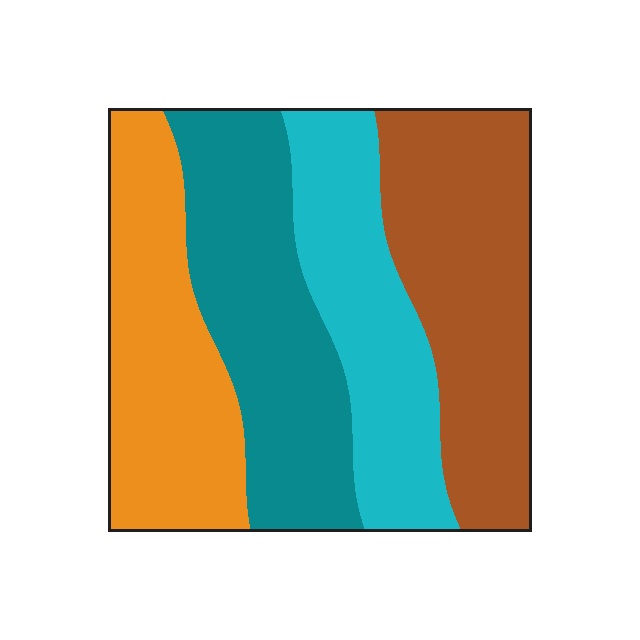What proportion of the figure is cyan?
Cyan takes up less than a quarter of the figure.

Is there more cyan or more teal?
Teal.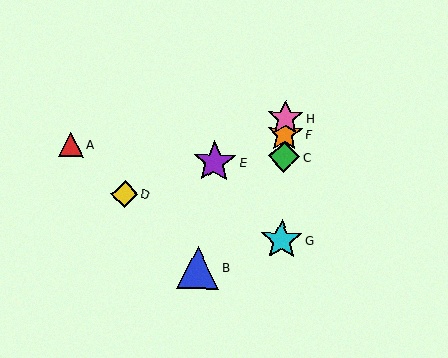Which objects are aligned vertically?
Objects C, F, G, H are aligned vertically.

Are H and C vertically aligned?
Yes, both are at x≈285.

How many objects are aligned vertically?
4 objects (C, F, G, H) are aligned vertically.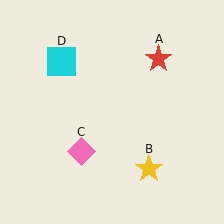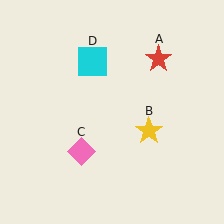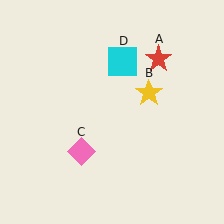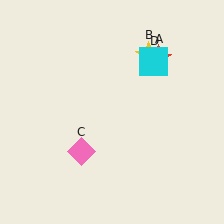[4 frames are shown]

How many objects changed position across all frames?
2 objects changed position: yellow star (object B), cyan square (object D).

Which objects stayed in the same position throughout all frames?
Red star (object A) and pink diamond (object C) remained stationary.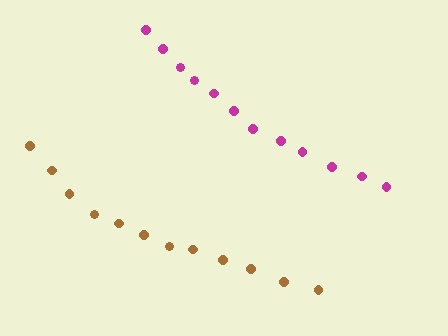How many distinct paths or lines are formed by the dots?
There are 2 distinct paths.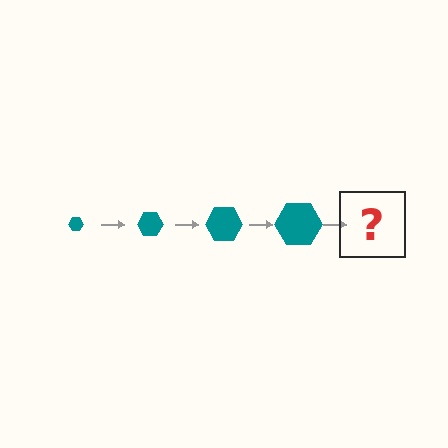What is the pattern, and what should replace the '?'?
The pattern is that the hexagon gets progressively larger each step. The '?' should be a teal hexagon, larger than the previous one.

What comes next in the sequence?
The next element should be a teal hexagon, larger than the previous one.